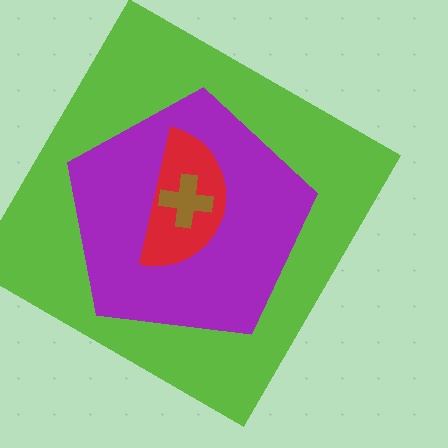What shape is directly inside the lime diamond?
The purple pentagon.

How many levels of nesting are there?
4.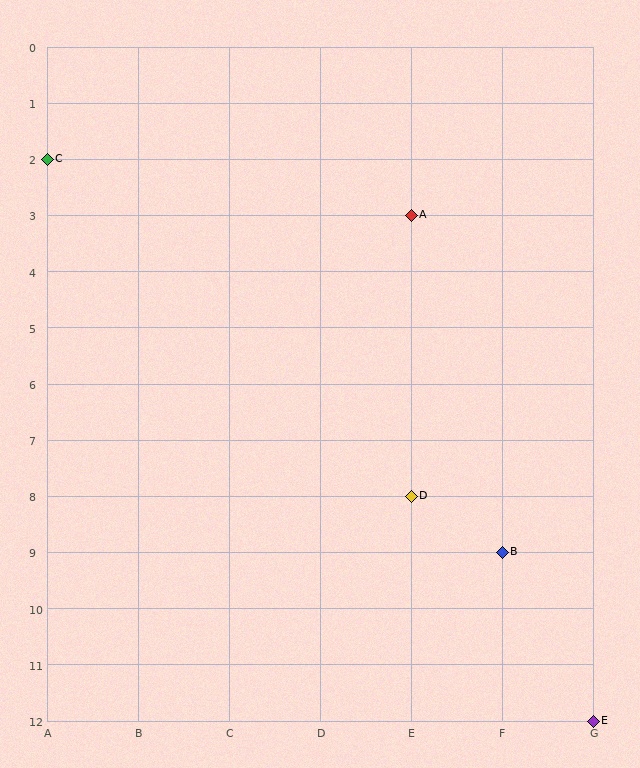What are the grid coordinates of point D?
Point D is at grid coordinates (E, 8).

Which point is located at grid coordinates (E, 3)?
Point A is at (E, 3).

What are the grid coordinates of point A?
Point A is at grid coordinates (E, 3).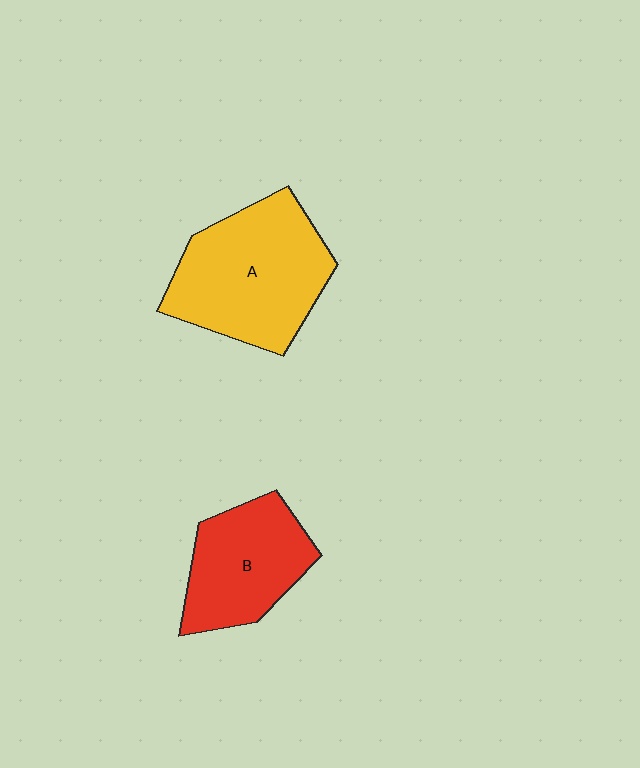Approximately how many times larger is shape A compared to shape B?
Approximately 1.4 times.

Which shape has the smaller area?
Shape B (red).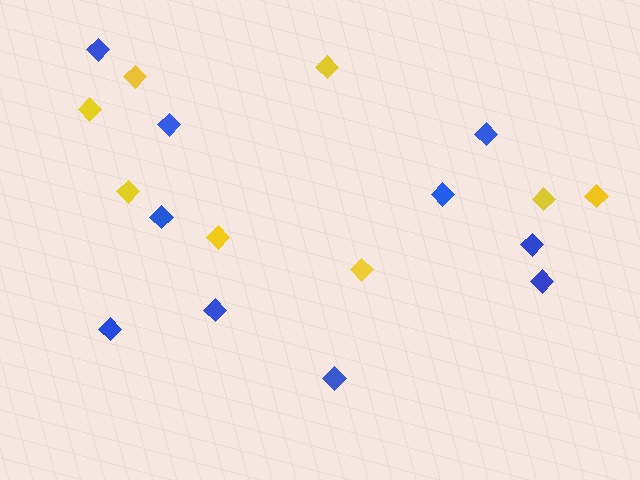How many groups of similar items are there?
There are 2 groups: one group of yellow diamonds (8) and one group of blue diamonds (10).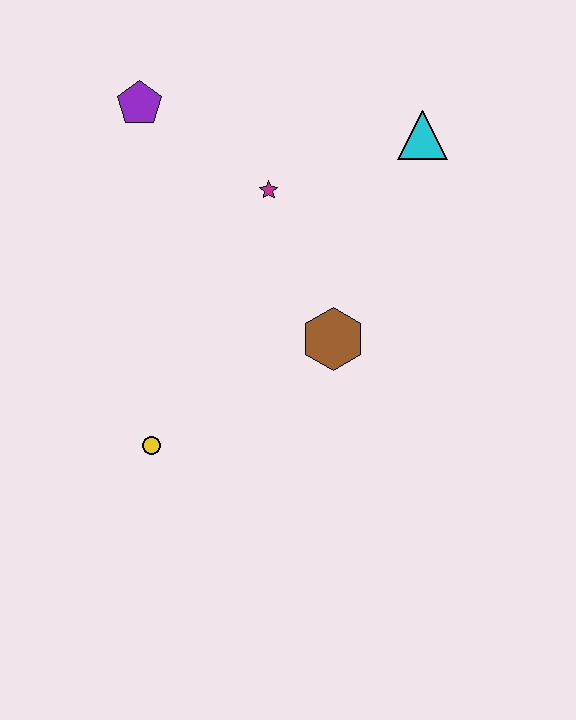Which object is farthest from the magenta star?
The yellow circle is farthest from the magenta star.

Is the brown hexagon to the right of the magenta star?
Yes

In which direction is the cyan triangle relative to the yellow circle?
The cyan triangle is above the yellow circle.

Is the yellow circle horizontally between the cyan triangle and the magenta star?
No